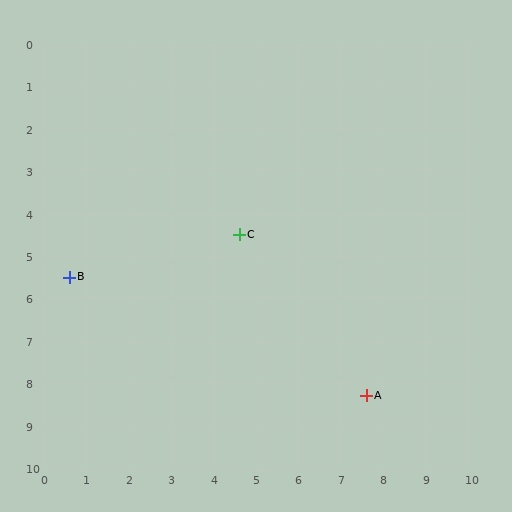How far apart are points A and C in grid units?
Points A and C are about 4.8 grid units apart.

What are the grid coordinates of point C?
Point C is at approximately (4.6, 4.5).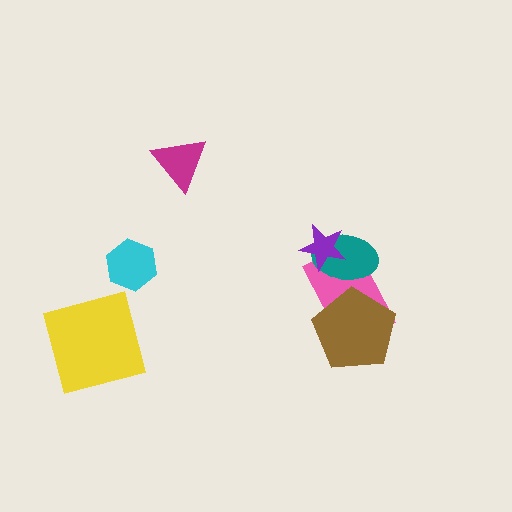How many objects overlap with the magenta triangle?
0 objects overlap with the magenta triangle.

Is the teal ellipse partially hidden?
Yes, it is partially covered by another shape.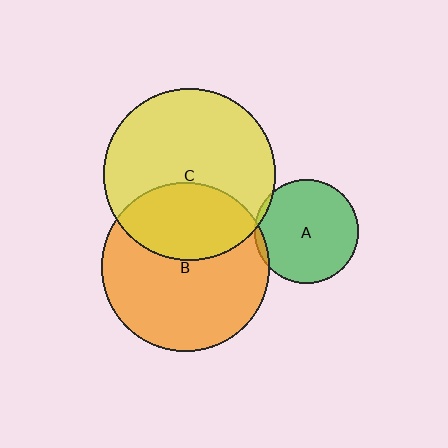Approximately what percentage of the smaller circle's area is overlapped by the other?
Approximately 5%.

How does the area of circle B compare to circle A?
Approximately 2.6 times.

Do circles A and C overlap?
Yes.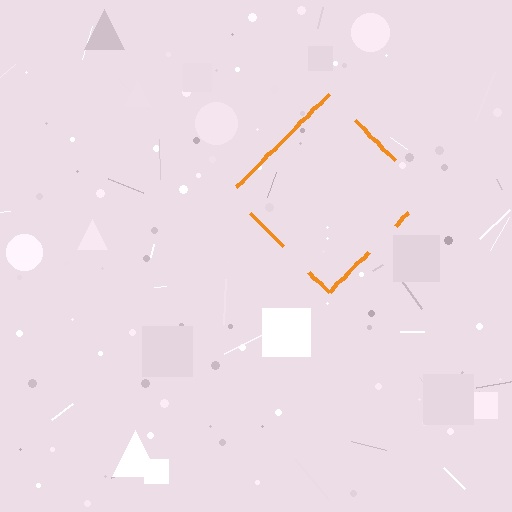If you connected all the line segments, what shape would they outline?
They would outline a diamond.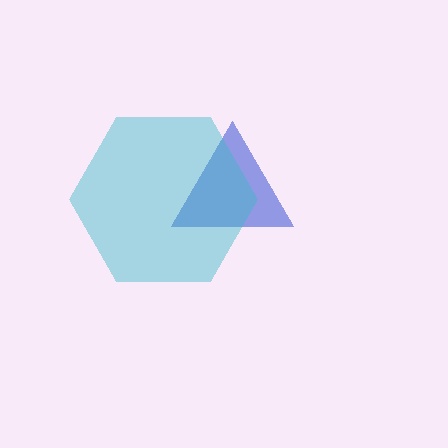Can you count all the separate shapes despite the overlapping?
Yes, there are 2 separate shapes.